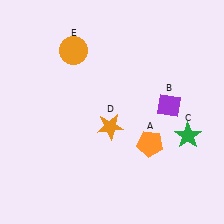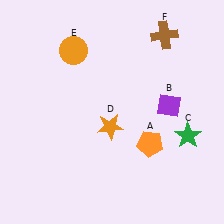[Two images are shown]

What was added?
A brown cross (F) was added in Image 2.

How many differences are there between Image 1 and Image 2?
There is 1 difference between the two images.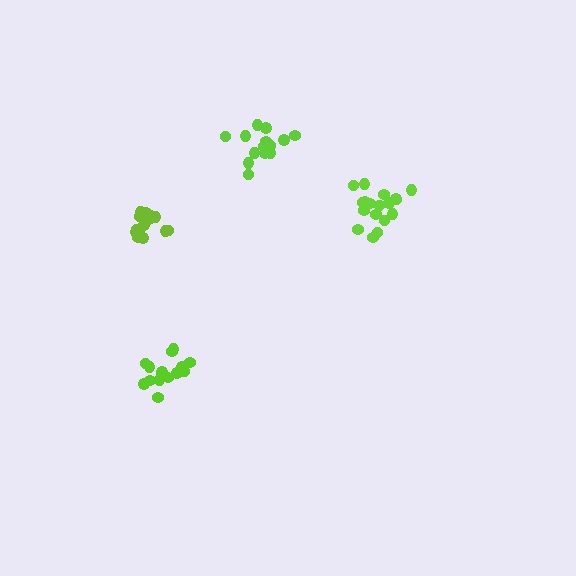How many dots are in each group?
Group 1: 18 dots, Group 2: 15 dots, Group 3: 14 dots, Group 4: 14 dots (61 total).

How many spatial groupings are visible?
There are 4 spatial groupings.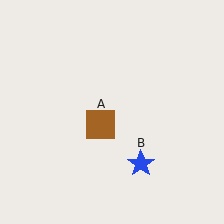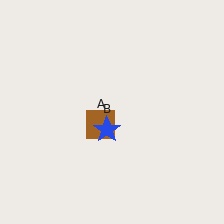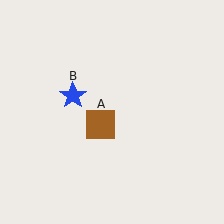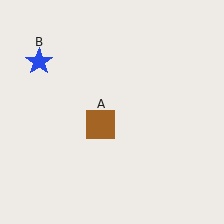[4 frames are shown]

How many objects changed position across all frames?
1 object changed position: blue star (object B).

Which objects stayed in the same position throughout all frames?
Brown square (object A) remained stationary.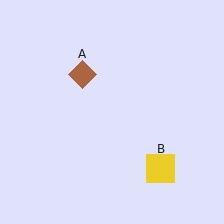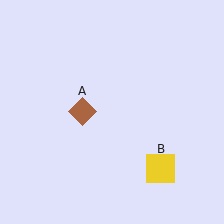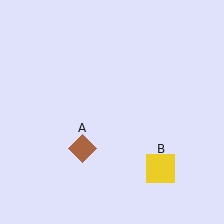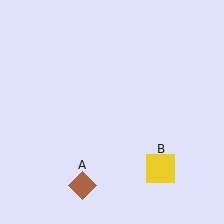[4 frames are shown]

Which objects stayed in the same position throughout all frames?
Yellow square (object B) remained stationary.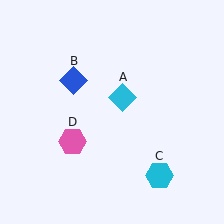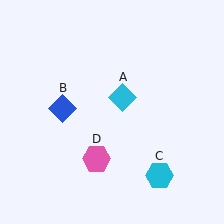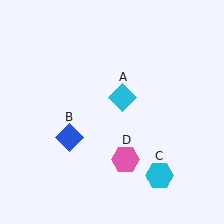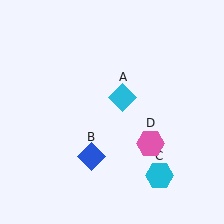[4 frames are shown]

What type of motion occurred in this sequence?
The blue diamond (object B), pink hexagon (object D) rotated counterclockwise around the center of the scene.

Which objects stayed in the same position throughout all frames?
Cyan diamond (object A) and cyan hexagon (object C) remained stationary.